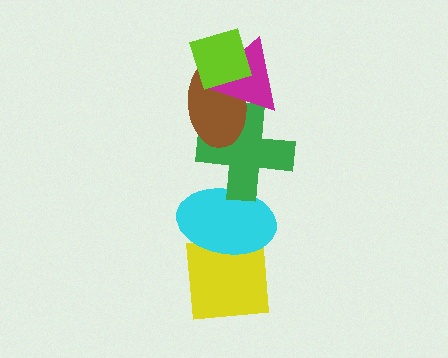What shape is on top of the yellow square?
The cyan ellipse is on top of the yellow square.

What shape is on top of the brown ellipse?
The magenta triangle is on top of the brown ellipse.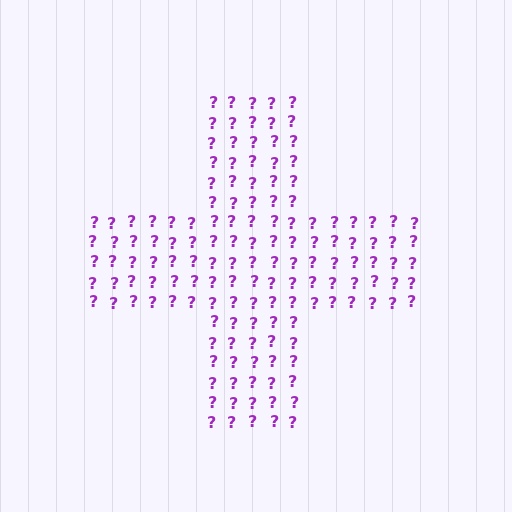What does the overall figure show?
The overall figure shows a cross.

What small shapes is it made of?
It is made of small question marks.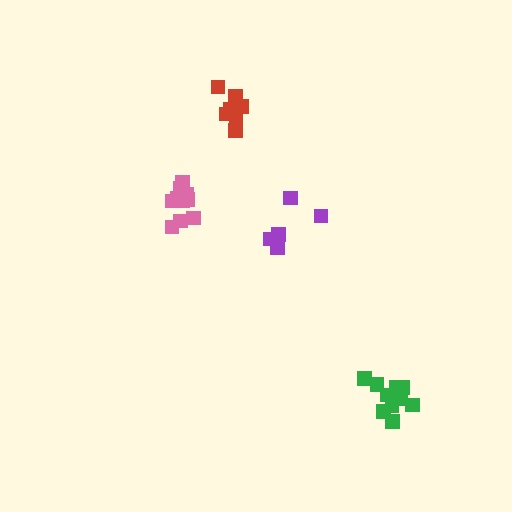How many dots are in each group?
Group 1: 8 dots, Group 2: 10 dots, Group 3: 11 dots, Group 4: 5 dots (34 total).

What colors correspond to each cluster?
The clusters are colored: red, green, pink, purple.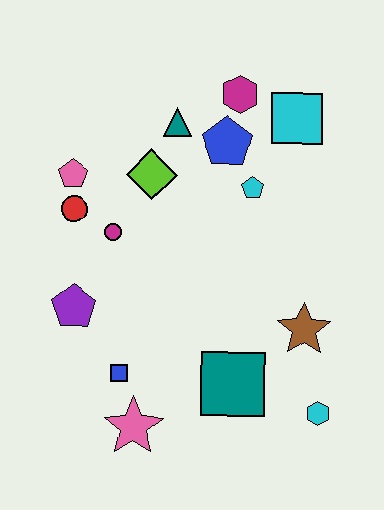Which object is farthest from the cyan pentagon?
The pink star is farthest from the cyan pentagon.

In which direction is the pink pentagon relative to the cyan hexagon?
The pink pentagon is to the left of the cyan hexagon.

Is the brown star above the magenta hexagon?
No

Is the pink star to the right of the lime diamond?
No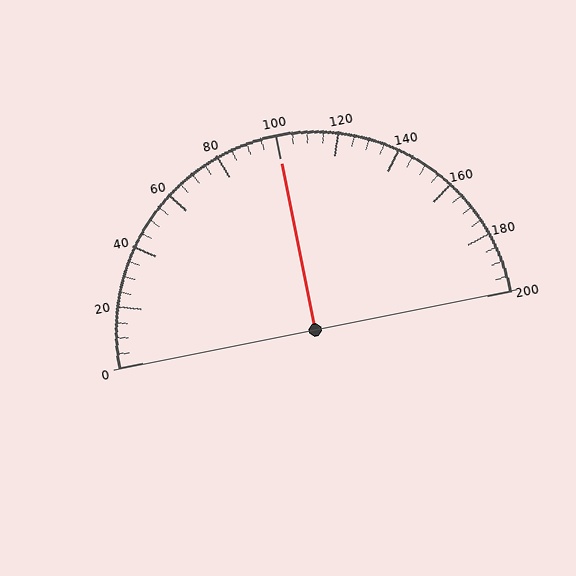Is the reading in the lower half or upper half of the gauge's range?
The reading is in the upper half of the range (0 to 200).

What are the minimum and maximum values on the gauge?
The gauge ranges from 0 to 200.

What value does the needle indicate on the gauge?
The needle indicates approximately 100.